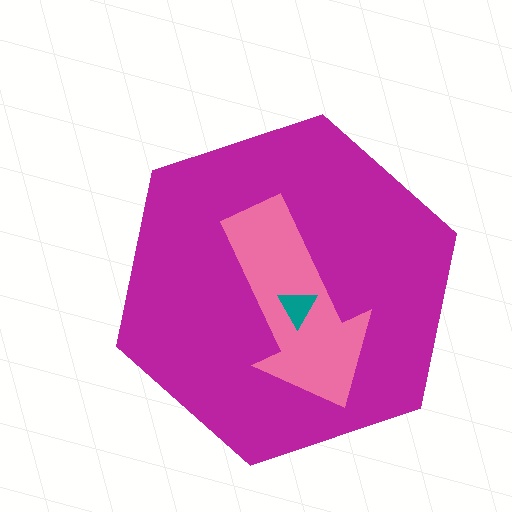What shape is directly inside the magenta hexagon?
The pink arrow.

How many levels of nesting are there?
3.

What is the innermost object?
The teal triangle.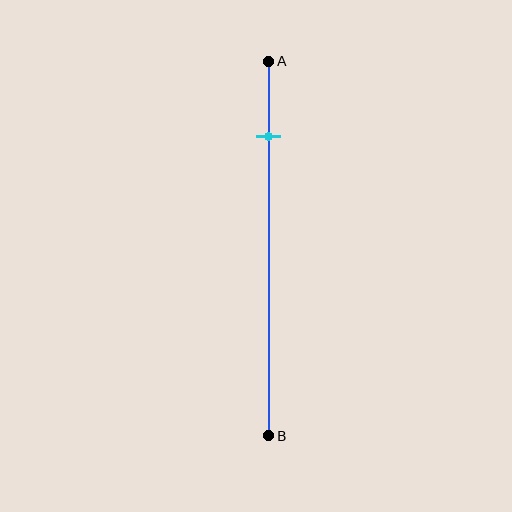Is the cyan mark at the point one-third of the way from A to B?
No, the mark is at about 20% from A, not at the 33% one-third point.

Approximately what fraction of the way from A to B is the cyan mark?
The cyan mark is approximately 20% of the way from A to B.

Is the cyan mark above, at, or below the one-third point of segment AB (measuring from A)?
The cyan mark is above the one-third point of segment AB.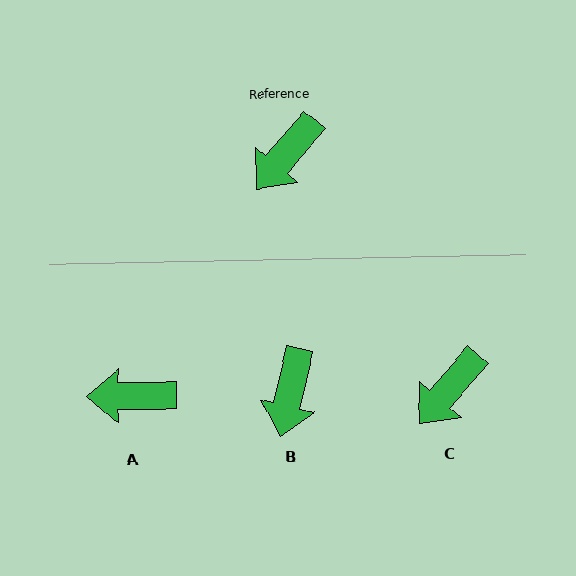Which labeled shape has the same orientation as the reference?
C.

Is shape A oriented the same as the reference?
No, it is off by about 49 degrees.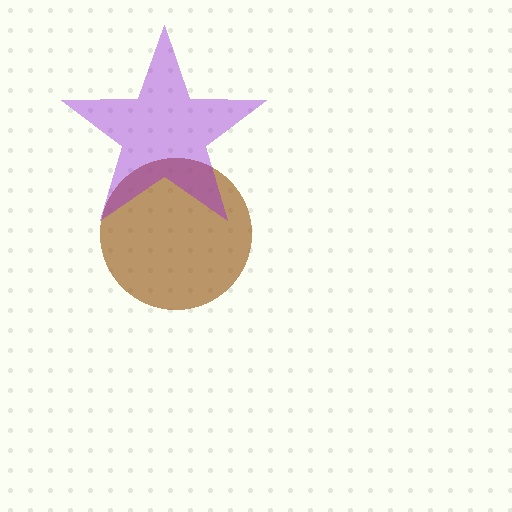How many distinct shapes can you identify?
There are 2 distinct shapes: a brown circle, a purple star.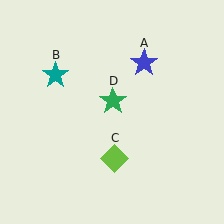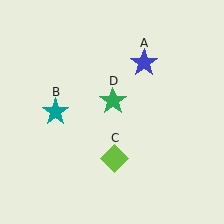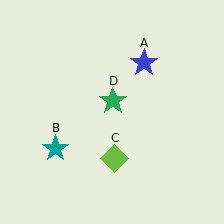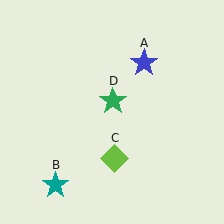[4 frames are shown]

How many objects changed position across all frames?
1 object changed position: teal star (object B).